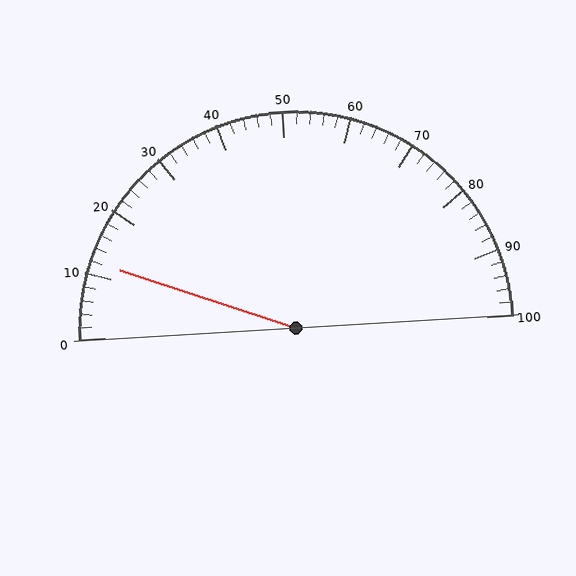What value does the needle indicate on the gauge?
The needle indicates approximately 12.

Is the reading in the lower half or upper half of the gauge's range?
The reading is in the lower half of the range (0 to 100).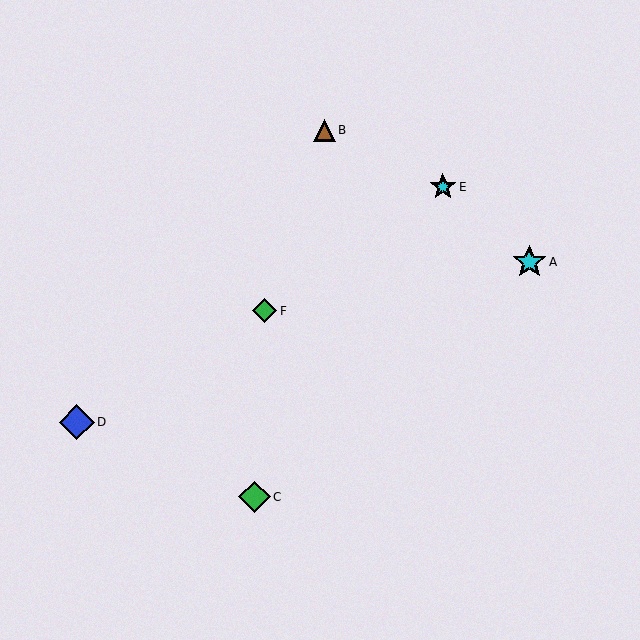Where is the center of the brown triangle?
The center of the brown triangle is at (325, 130).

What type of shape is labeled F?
Shape F is a green diamond.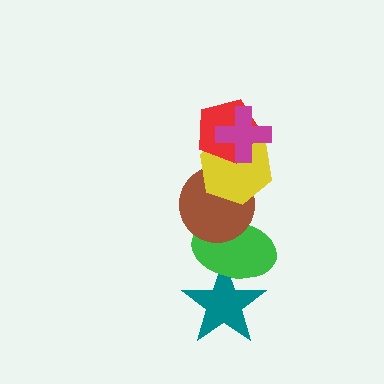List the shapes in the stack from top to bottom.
From top to bottom: the magenta cross, the red pentagon, the yellow hexagon, the brown circle, the green ellipse, the teal star.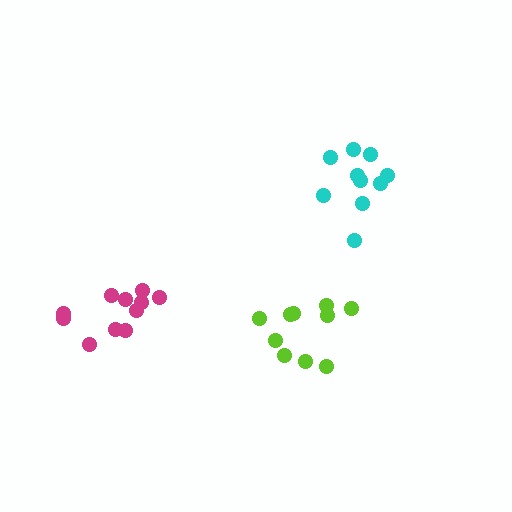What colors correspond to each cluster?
The clusters are colored: magenta, lime, cyan.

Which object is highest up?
The cyan cluster is topmost.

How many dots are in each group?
Group 1: 11 dots, Group 2: 10 dots, Group 3: 10 dots (31 total).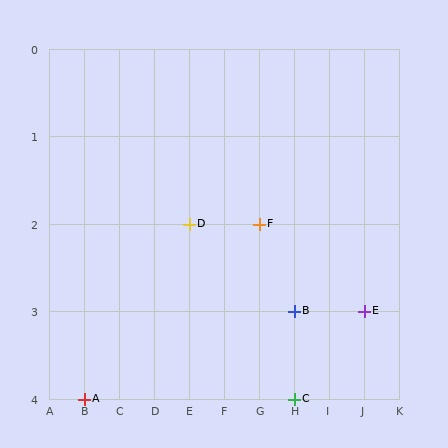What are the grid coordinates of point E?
Point E is at grid coordinates (J, 3).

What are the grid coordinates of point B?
Point B is at grid coordinates (H, 3).